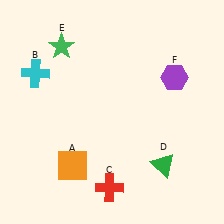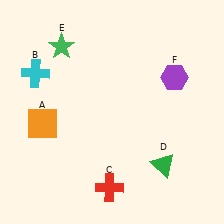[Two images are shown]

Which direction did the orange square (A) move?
The orange square (A) moved up.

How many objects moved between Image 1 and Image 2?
1 object moved between the two images.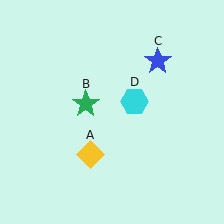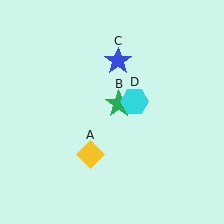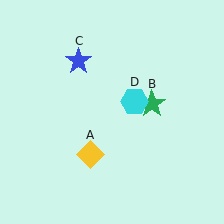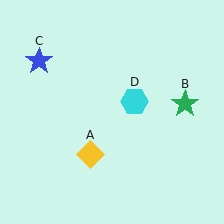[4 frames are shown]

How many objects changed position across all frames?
2 objects changed position: green star (object B), blue star (object C).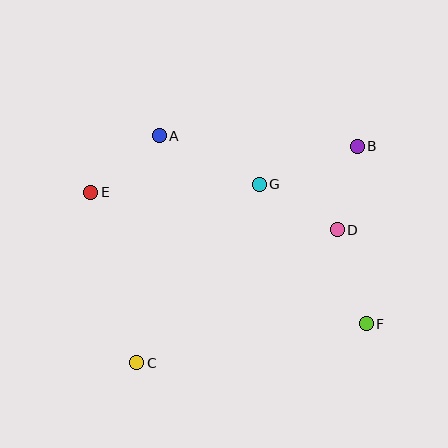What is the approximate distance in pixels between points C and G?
The distance between C and G is approximately 216 pixels.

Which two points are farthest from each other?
Points B and C are farthest from each other.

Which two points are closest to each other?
Points B and D are closest to each other.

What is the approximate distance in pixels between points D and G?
The distance between D and G is approximately 91 pixels.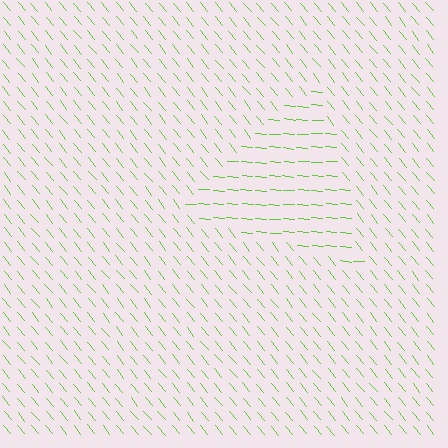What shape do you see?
I see a triangle.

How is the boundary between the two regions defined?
The boundary is defined purely by a change in line orientation (approximately 45 degrees difference). All lines are the same color and thickness.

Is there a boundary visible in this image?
Yes, there is a texture boundary formed by a change in line orientation.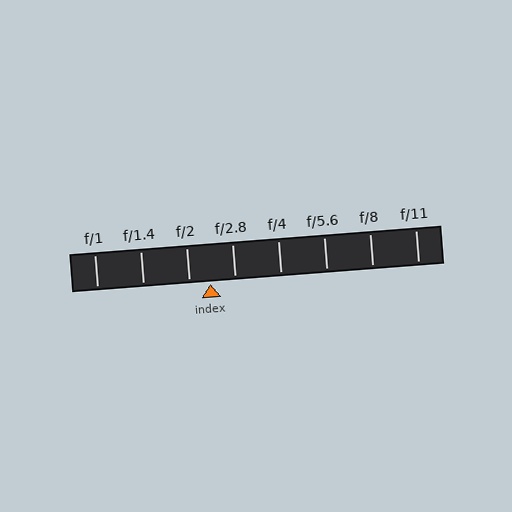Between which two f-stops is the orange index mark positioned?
The index mark is between f/2 and f/2.8.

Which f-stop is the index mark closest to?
The index mark is closest to f/2.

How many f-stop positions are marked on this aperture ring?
There are 8 f-stop positions marked.